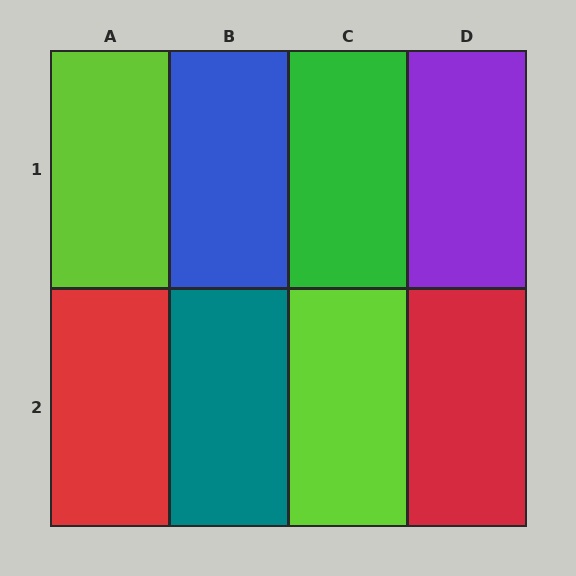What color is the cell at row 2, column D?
Red.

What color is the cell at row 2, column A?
Red.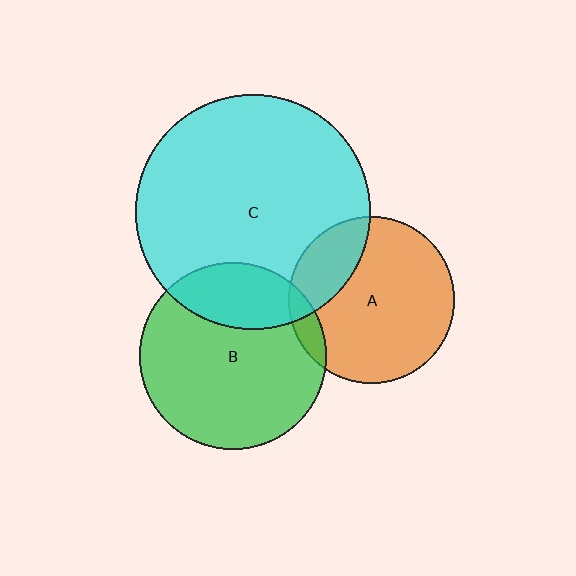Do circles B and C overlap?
Yes.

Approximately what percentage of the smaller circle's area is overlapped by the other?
Approximately 25%.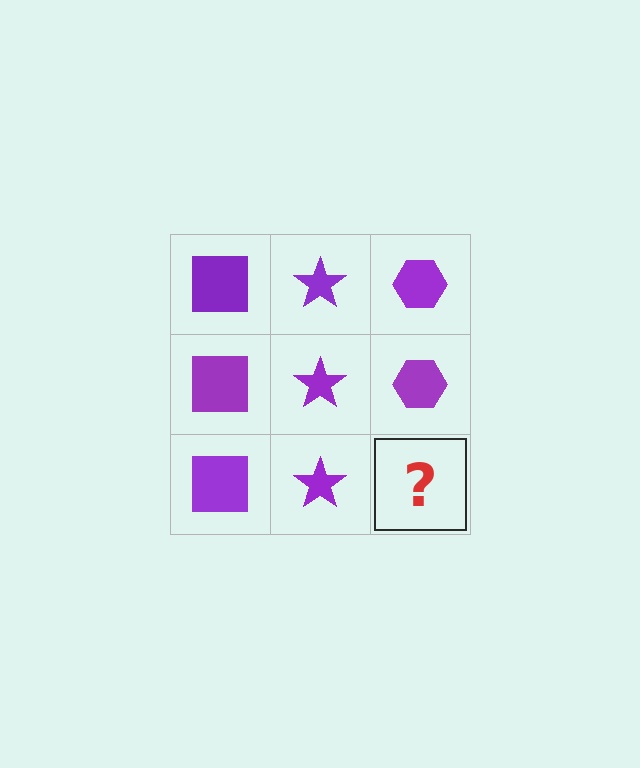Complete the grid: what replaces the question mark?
The question mark should be replaced with a purple hexagon.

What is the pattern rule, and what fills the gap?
The rule is that each column has a consistent shape. The gap should be filled with a purple hexagon.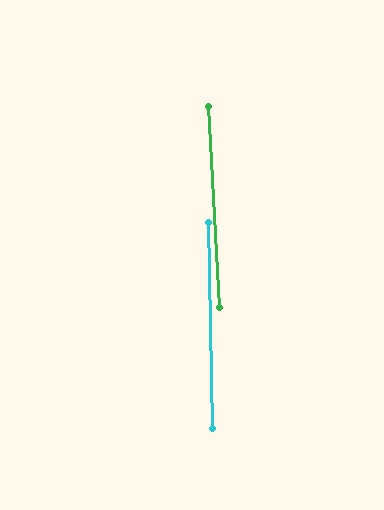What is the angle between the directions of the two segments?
Approximately 2 degrees.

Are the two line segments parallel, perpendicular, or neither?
Parallel — their directions differ by only 2.0°.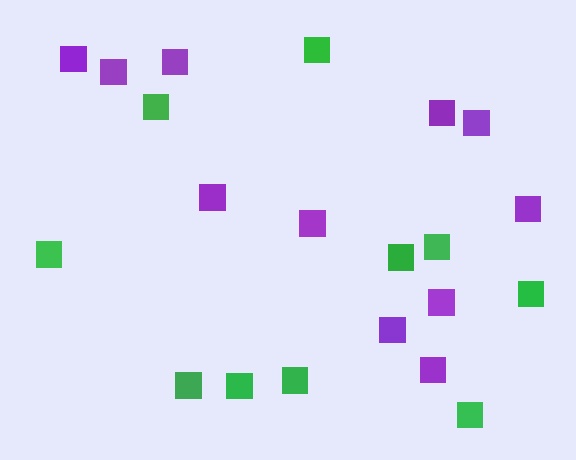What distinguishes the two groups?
There are 2 groups: one group of purple squares (11) and one group of green squares (10).